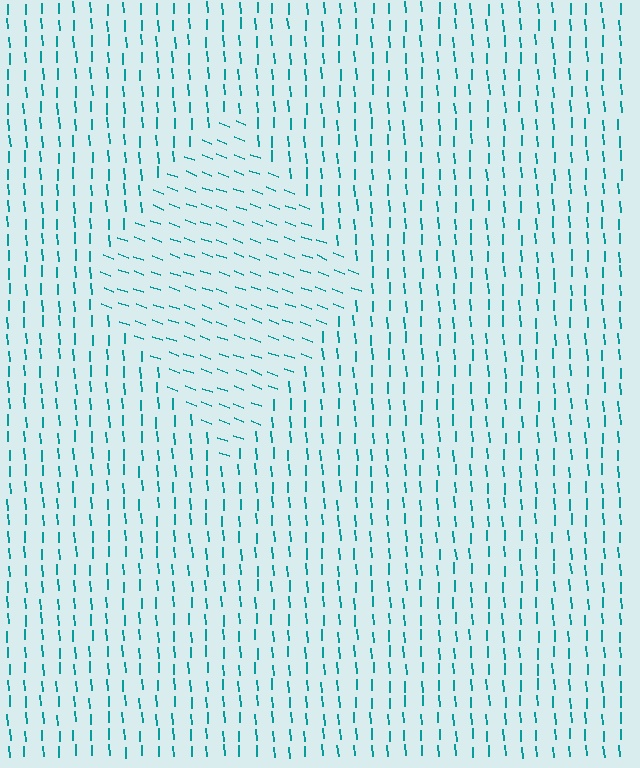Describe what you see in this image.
The image is filled with small teal line segments. A diamond region in the image has lines oriented differently from the surrounding lines, creating a visible texture boundary.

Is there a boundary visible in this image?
Yes, there is a texture boundary formed by a change in line orientation.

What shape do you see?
I see a diamond.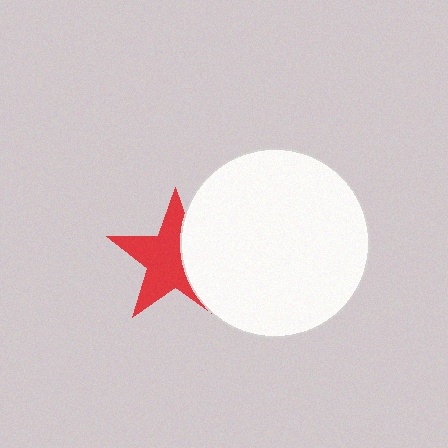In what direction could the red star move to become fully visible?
The red star could move left. That would shift it out from behind the white circle entirely.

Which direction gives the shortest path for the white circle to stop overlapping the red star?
Moving right gives the shortest separation.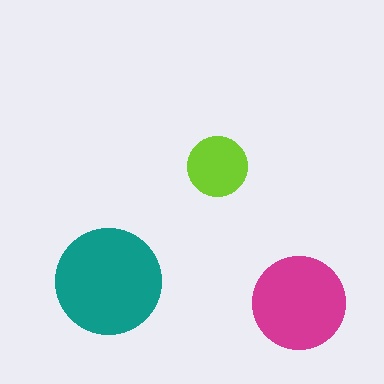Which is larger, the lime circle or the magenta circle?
The magenta one.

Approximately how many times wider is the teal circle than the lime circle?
About 2 times wider.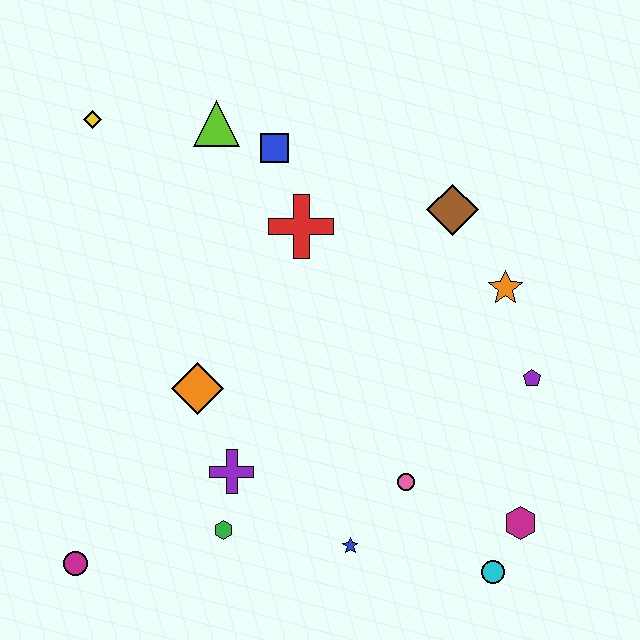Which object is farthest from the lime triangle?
The cyan circle is farthest from the lime triangle.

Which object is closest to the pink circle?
The blue star is closest to the pink circle.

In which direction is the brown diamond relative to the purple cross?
The brown diamond is above the purple cross.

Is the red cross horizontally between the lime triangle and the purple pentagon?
Yes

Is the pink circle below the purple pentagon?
Yes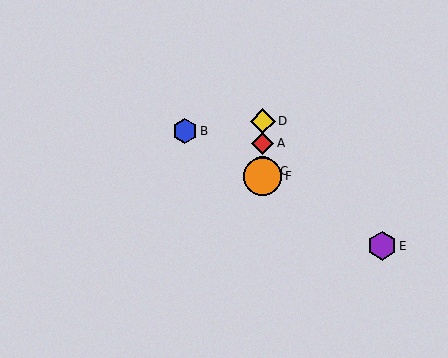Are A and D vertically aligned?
Yes, both are at x≈263.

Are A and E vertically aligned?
No, A is at x≈263 and E is at x≈382.